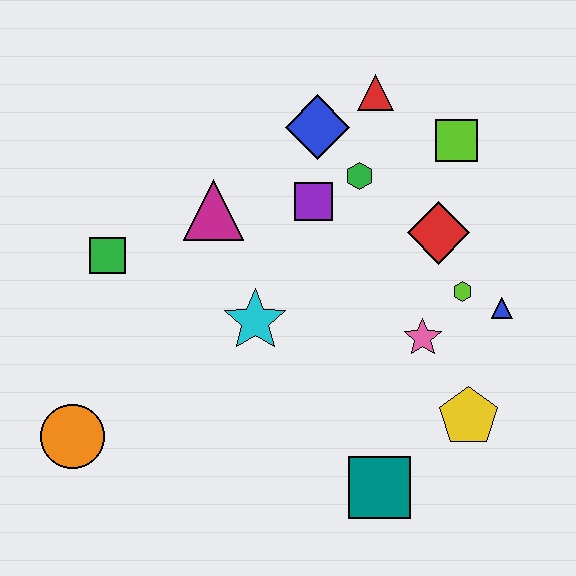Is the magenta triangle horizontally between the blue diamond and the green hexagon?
No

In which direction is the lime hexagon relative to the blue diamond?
The lime hexagon is below the blue diamond.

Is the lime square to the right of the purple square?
Yes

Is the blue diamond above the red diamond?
Yes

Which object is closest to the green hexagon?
The purple square is closest to the green hexagon.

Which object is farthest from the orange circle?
The lime square is farthest from the orange circle.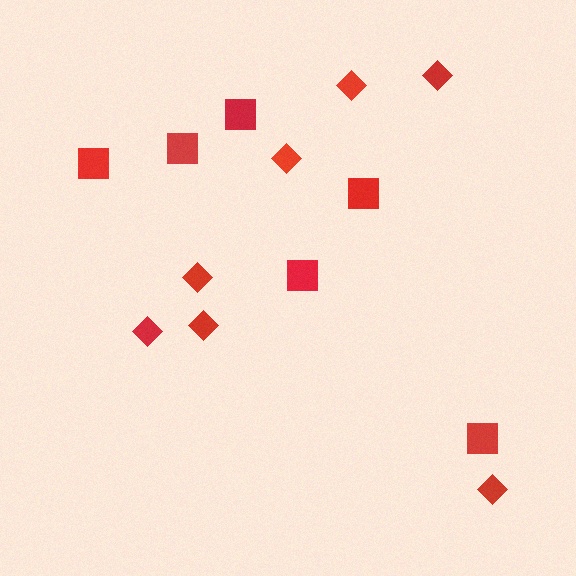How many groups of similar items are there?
There are 2 groups: one group of diamonds (7) and one group of squares (6).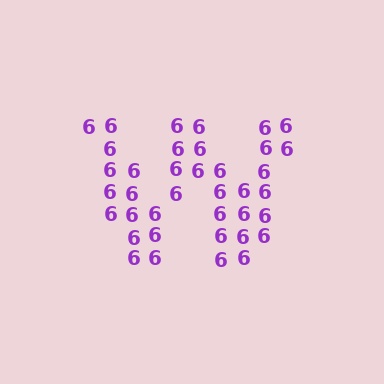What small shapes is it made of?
It is made of small digit 6's.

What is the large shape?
The large shape is the letter W.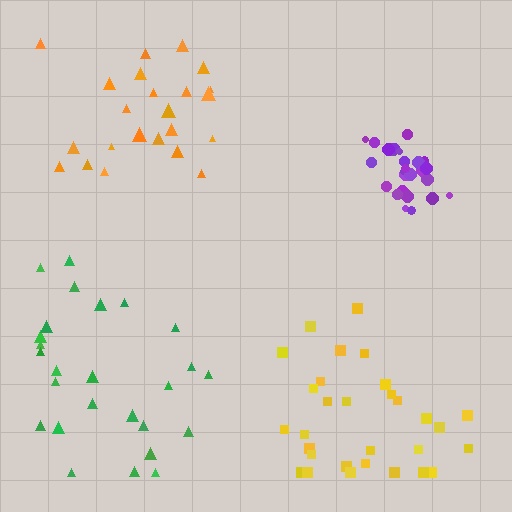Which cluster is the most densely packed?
Purple.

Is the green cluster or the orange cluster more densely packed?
Orange.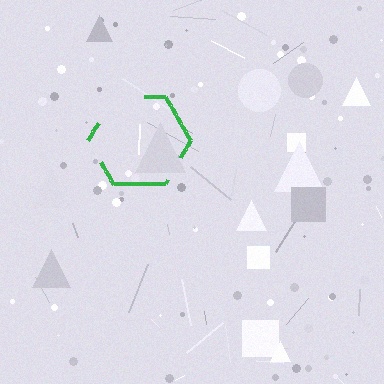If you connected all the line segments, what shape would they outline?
They would outline a hexagon.